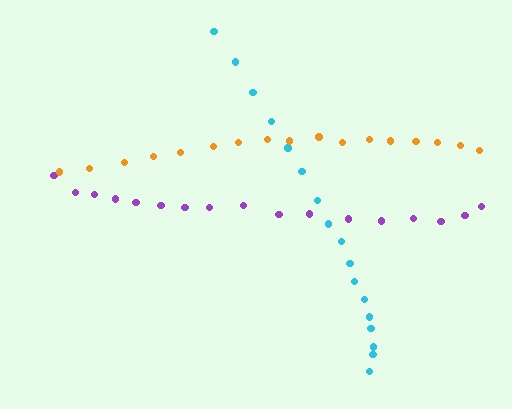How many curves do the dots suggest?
There are 3 distinct paths.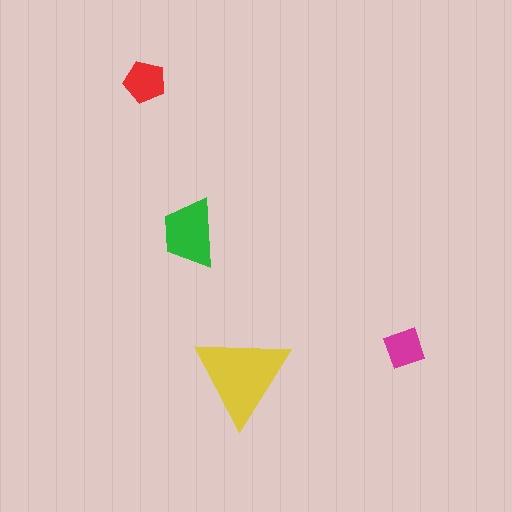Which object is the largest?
The yellow triangle.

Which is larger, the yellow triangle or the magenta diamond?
The yellow triangle.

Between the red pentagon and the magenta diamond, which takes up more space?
The red pentagon.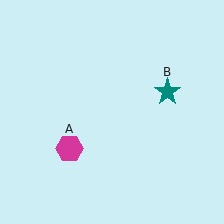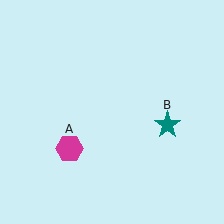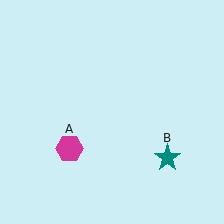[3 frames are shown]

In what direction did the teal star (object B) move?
The teal star (object B) moved down.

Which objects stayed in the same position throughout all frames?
Magenta hexagon (object A) remained stationary.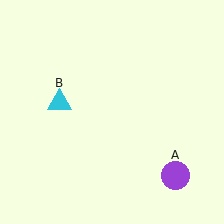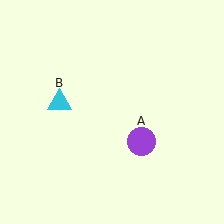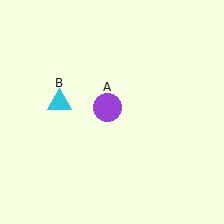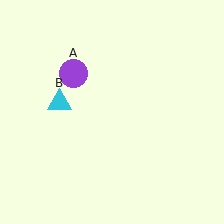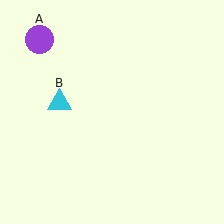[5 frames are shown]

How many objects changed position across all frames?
1 object changed position: purple circle (object A).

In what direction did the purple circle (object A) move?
The purple circle (object A) moved up and to the left.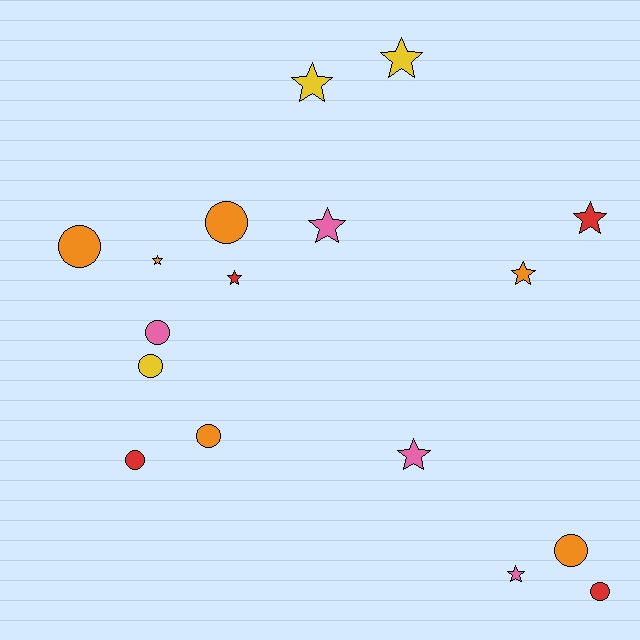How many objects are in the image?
There are 17 objects.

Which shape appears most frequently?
Star, with 9 objects.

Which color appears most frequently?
Orange, with 6 objects.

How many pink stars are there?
There are 3 pink stars.